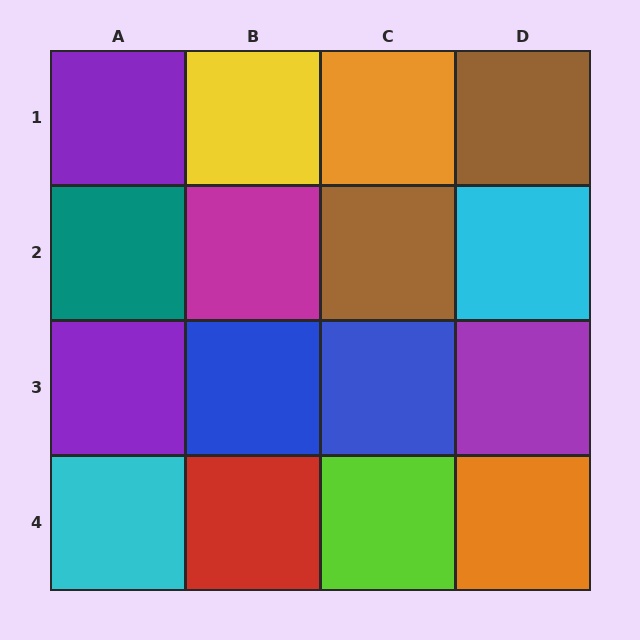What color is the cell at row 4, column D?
Orange.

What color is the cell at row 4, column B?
Red.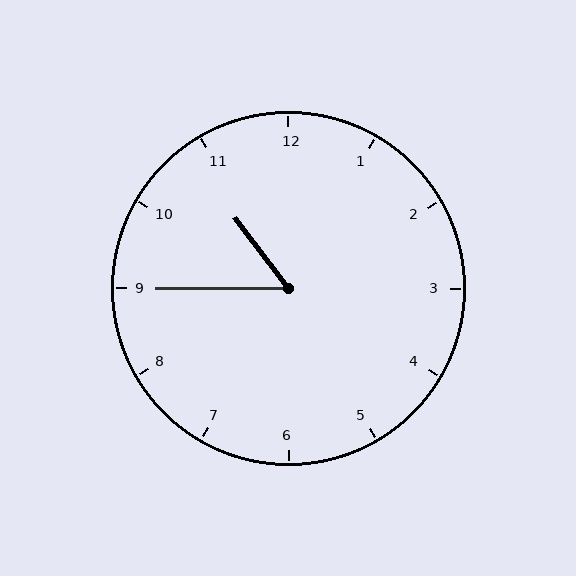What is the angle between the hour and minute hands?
Approximately 52 degrees.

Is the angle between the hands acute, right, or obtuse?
It is acute.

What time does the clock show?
10:45.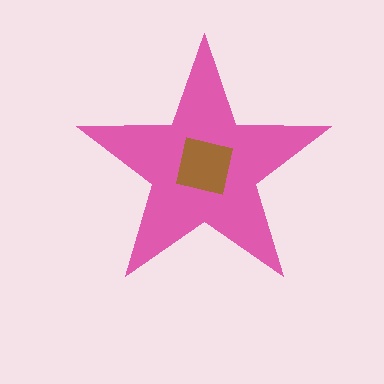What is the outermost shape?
The pink star.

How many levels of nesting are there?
2.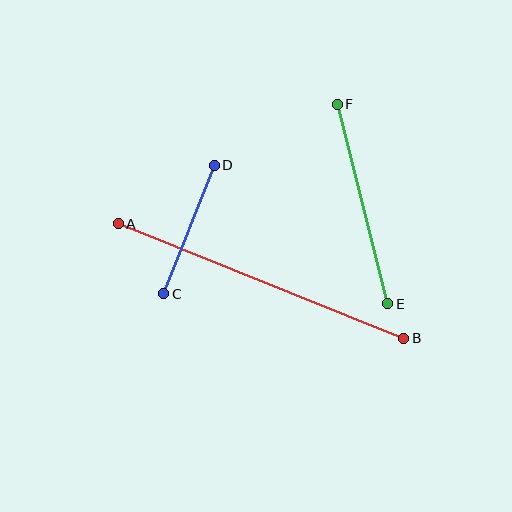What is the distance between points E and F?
The distance is approximately 206 pixels.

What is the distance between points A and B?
The distance is approximately 308 pixels.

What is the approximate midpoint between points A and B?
The midpoint is at approximately (261, 281) pixels.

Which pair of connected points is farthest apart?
Points A and B are farthest apart.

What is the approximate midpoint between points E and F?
The midpoint is at approximately (362, 204) pixels.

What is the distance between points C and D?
The distance is approximately 138 pixels.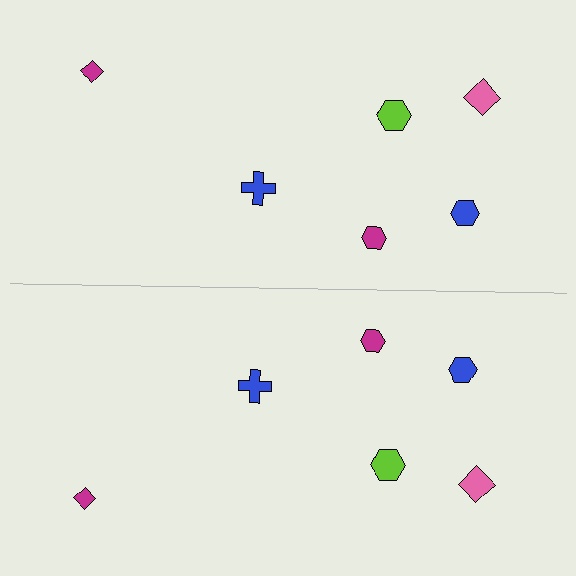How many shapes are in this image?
There are 12 shapes in this image.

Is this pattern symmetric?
Yes, this pattern has bilateral (reflection) symmetry.